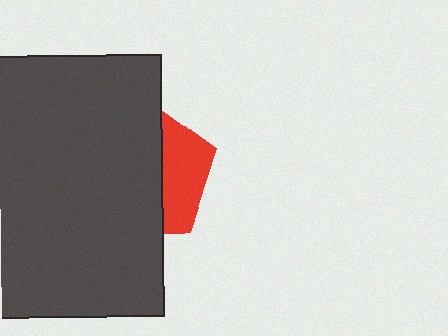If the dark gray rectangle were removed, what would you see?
You would see the complete red pentagon.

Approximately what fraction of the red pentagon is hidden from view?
Roughly 68% of the red pentagon is hidden behind the dark gray rectangle.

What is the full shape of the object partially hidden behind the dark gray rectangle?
The partially hidden object is a red pentagon.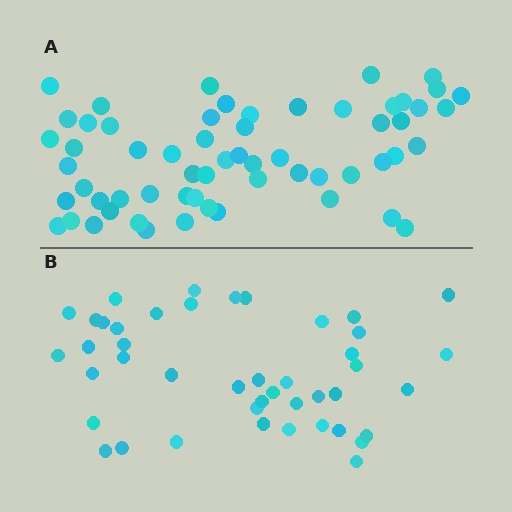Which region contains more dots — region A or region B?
Region A (the top region) has more dots.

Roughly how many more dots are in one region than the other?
Region A has approximately 15 more dots than region B.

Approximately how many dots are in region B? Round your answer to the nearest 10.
About 40 dots. (The exact count is 44, which rounds to 40.)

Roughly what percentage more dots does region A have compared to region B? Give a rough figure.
About 35% more.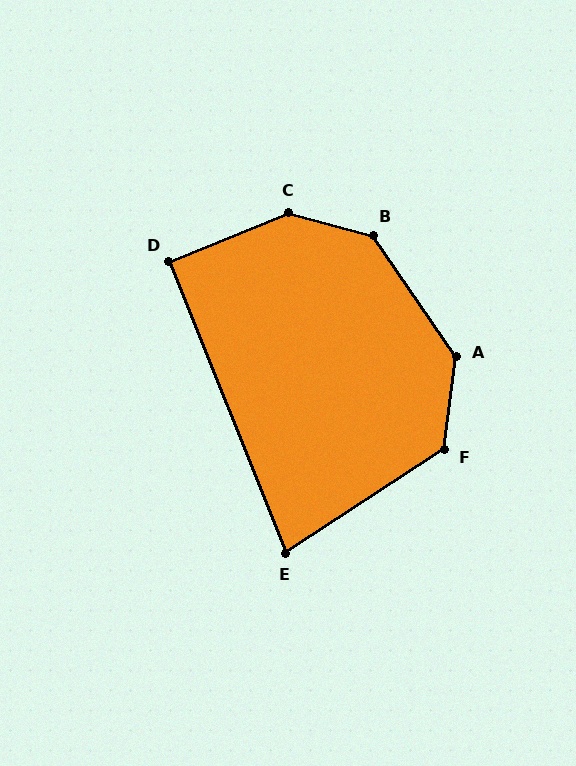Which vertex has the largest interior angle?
C, at approximately 143 degrees.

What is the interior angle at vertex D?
Approximately 90 degrees (approximately right).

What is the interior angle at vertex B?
Approximately 140 degrees (obtuse).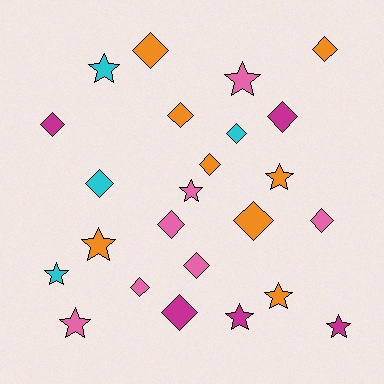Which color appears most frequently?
Orange, with 8 objects.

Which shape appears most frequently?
Diamond, with 14 objects.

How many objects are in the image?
There are 24 objects.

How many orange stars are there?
There are 3 orange stars.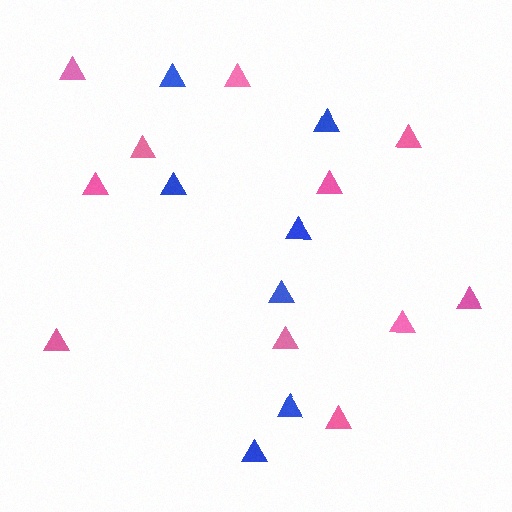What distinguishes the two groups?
There are 2 groups: one group of pink triangles (11) and one group of blue triangles (7).